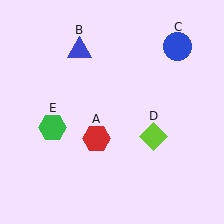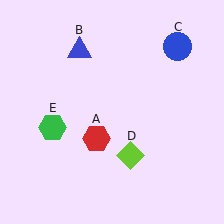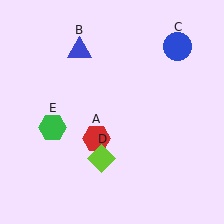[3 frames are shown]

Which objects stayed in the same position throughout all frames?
Red hexagon (object A) and blue triangle (object B) and blue circle (object C) and green hexagon (object E) remained stationary.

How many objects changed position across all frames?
1 object changed position: lime diamond (object D).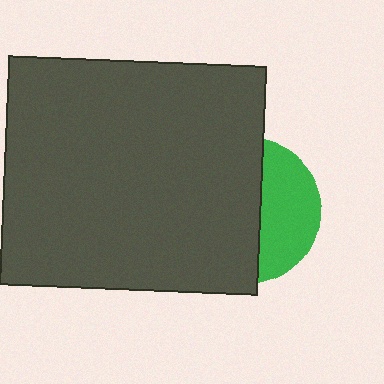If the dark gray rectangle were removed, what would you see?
You would see the complete green circle.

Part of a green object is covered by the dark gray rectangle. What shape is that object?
It is a circle.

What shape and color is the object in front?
The object in front is a dark gray rectangle.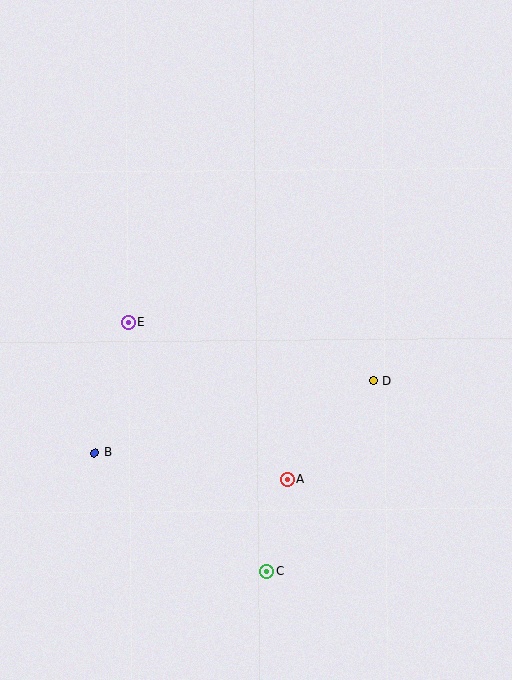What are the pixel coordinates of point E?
Point E is at (128, 322).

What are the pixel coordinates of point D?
Point D is at (374, 381).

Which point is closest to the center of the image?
Point D at (374, 381) is closest to the center.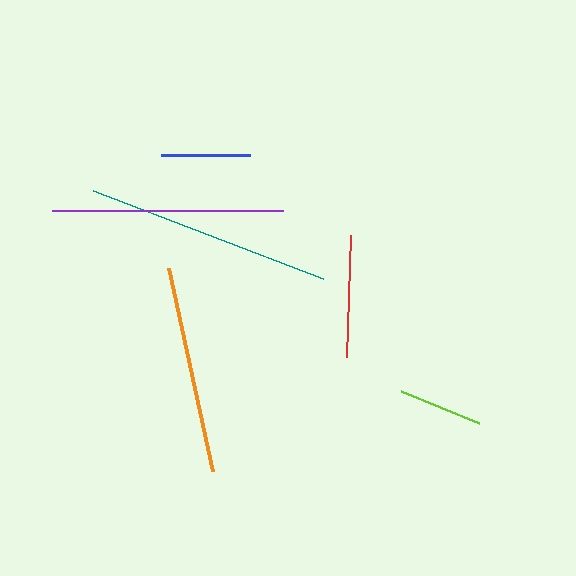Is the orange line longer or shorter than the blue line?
The orange line is longer than the blue line.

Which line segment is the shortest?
The lime line is the shortest at approximately 84 pixels.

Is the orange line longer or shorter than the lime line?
The orange line is longer than the lime line.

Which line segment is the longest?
The teal line is the longest at approximately 246 pixels.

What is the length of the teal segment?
The teal segment is approximately 246 pixels long.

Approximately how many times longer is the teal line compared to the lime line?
The teal line is approximately 2.9 times the length of the lime line.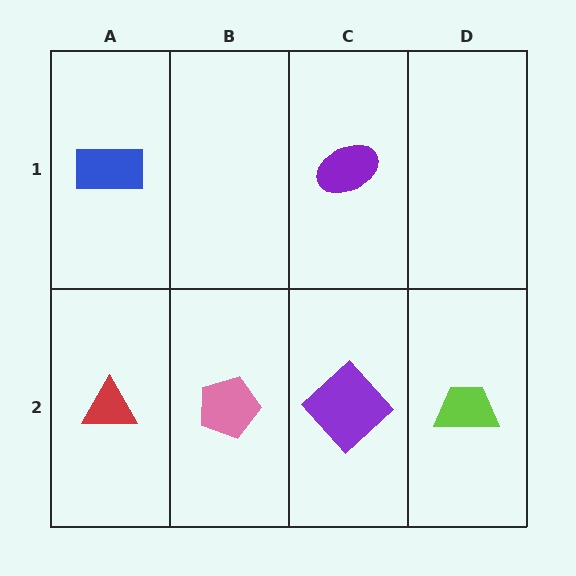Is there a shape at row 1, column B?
No, that cell is empty.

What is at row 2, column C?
A purple diamond.